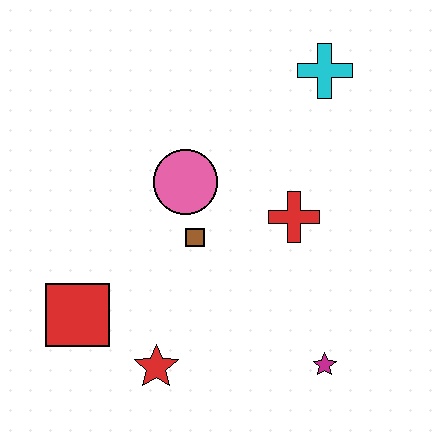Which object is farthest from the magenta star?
The cyan cross is farthest from the magenta star.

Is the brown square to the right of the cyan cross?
No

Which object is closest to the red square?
The red star is closest to the red square.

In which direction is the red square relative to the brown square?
The red square is to the left of the brown square.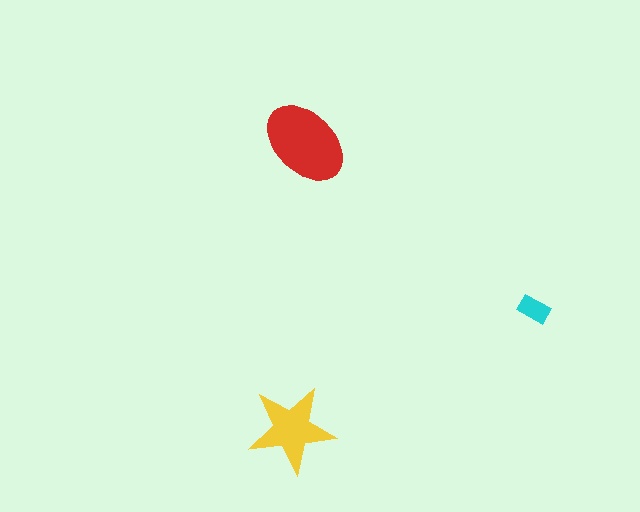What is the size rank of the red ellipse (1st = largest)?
1st.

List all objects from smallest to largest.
The cyan rectangle, the yellow star, the red ellipse.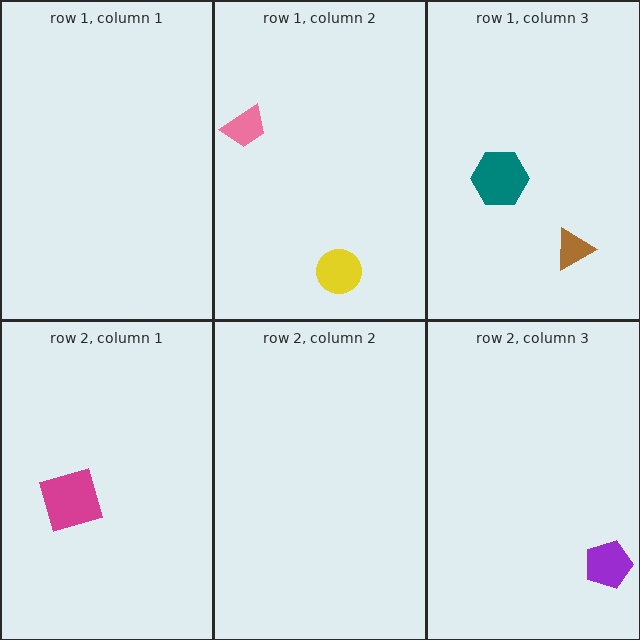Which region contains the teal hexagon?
The row 1, column 3 region.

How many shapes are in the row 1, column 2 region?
2.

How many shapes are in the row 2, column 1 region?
1.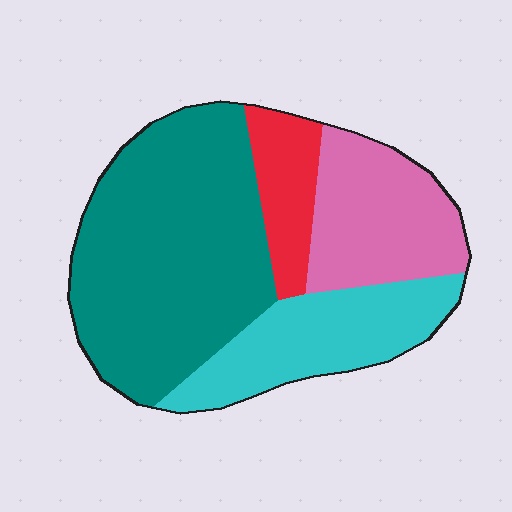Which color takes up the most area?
Teal, at roughly 50%.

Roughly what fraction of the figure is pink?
Pink takes up less than a quarter of the figure.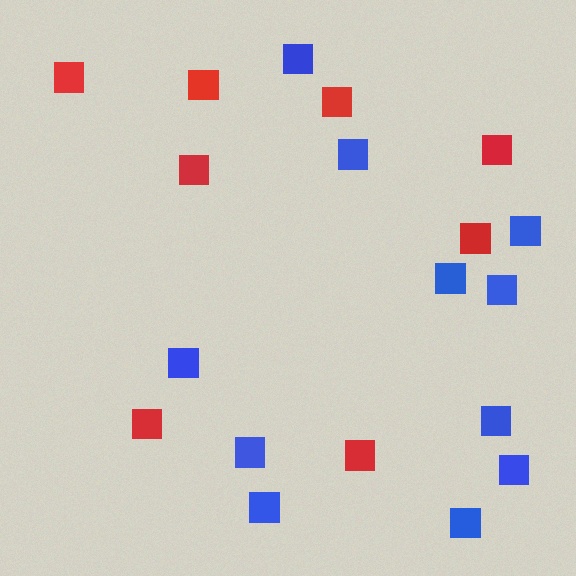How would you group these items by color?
There are 2 groups: one group of red squares (8) and one group of blue squares (11).